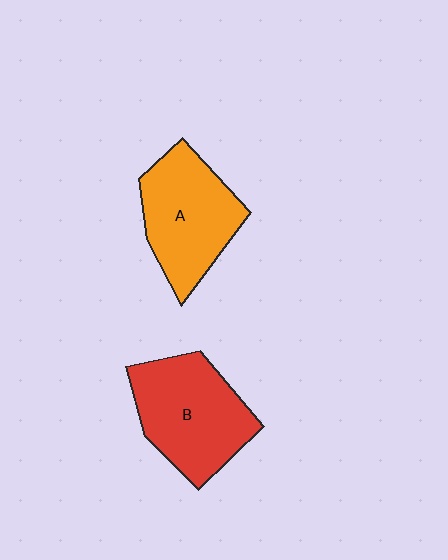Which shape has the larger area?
Shape B (red).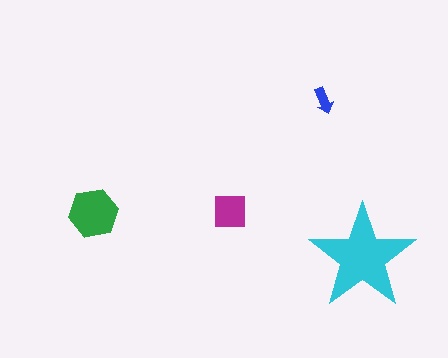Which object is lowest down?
The cyan star is bottommost.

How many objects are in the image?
There are 4 objects in the image.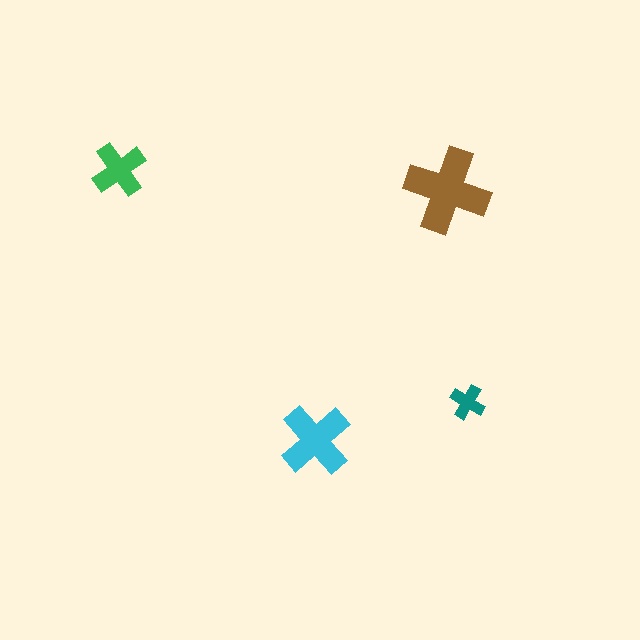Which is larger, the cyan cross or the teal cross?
The cyan one.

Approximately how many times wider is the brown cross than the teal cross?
About 2.5 times wider.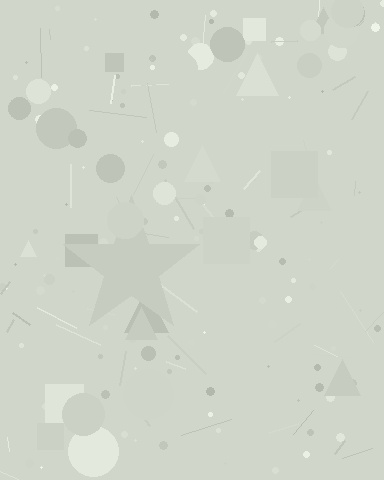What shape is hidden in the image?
A star is hidden in the image.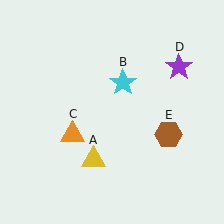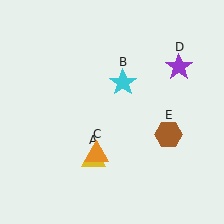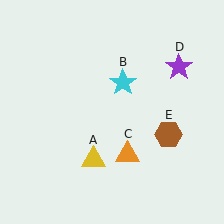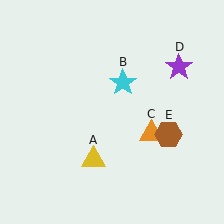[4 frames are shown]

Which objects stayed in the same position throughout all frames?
Yellow triangle (object A) and cyan star (object B) and purple star (object D) and brown hexagon (object E) remained stationary.